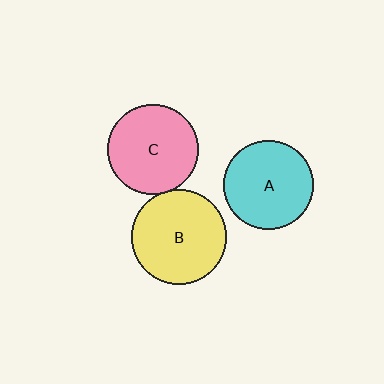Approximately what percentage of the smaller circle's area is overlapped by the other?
Approximately 5%.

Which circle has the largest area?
Circle B (yellow).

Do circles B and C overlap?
Yes.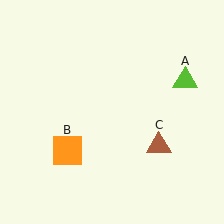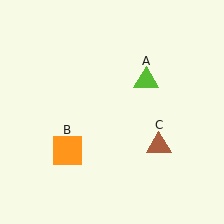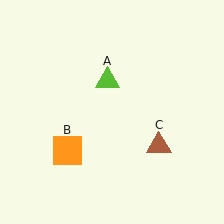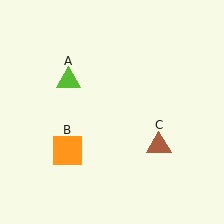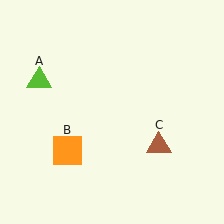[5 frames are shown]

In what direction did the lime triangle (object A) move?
The lime triangle (object A) moved left.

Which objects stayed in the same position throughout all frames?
Orange square (object B) and brown triangle (object C) remained stationary.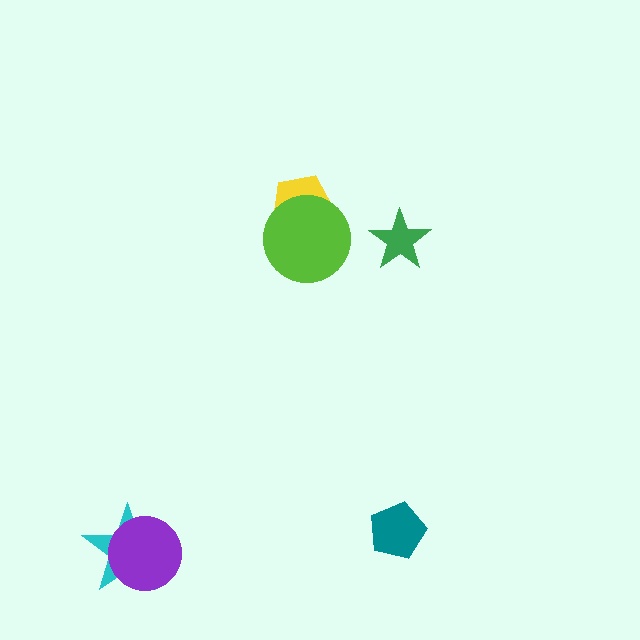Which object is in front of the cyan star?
The purple circle is in front of the cyan star.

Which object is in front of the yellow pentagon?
The lime circle is in front of the yellow pentagon.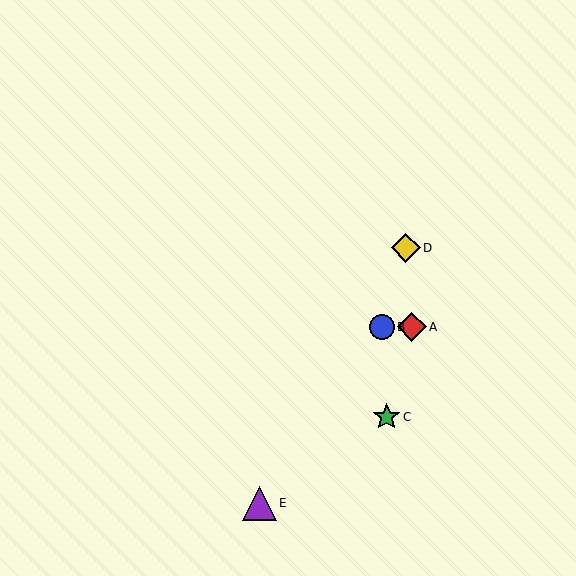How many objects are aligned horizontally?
2 objects (A, B) are aligned horizontally.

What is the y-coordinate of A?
Object A is at y≈327.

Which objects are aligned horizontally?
Objects A, B are aligned horizontally.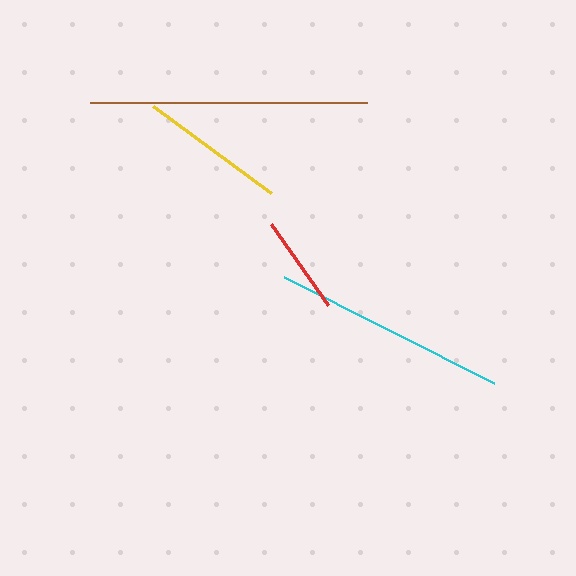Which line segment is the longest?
The brown line is the longest at approximately 278 pixels.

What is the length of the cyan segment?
The cyan segment is approximately 236 pixels long.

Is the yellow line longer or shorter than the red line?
The yellow line is longer than the red line.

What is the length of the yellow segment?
The yellow segment is approximately 146 pixels long.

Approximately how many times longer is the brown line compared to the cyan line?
The brown line is approximately 1.2 times the length of the cyan line.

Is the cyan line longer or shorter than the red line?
The cyan line is longer than the red line.